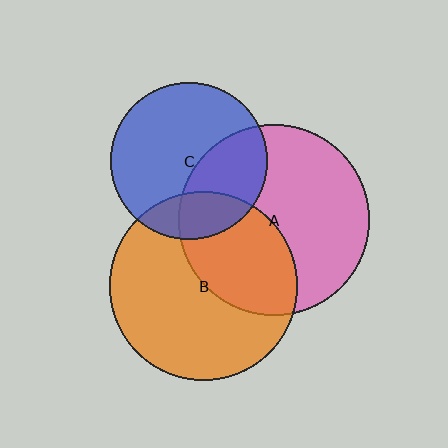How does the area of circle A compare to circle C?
Approximately 1.5 times.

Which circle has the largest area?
Circle A (pink).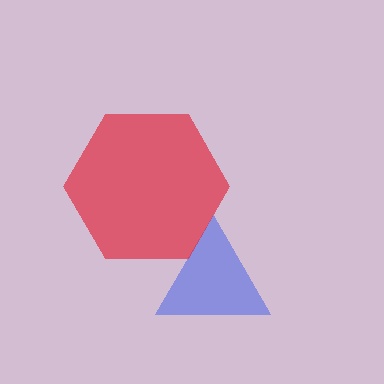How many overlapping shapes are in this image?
There are 2 overlapping shapes in the image.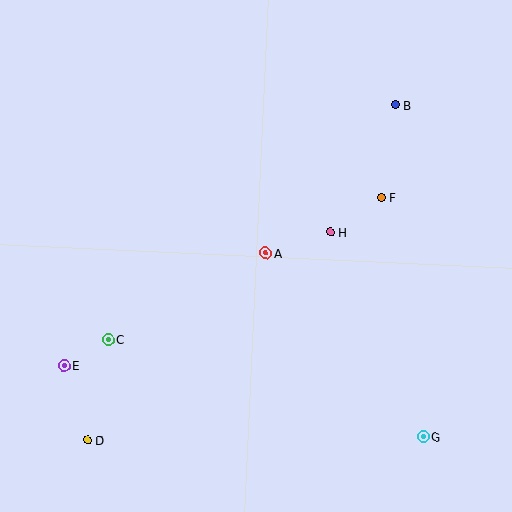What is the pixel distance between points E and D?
The distance between E and D is 79 pixels.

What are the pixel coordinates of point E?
Point E is at (64, 365).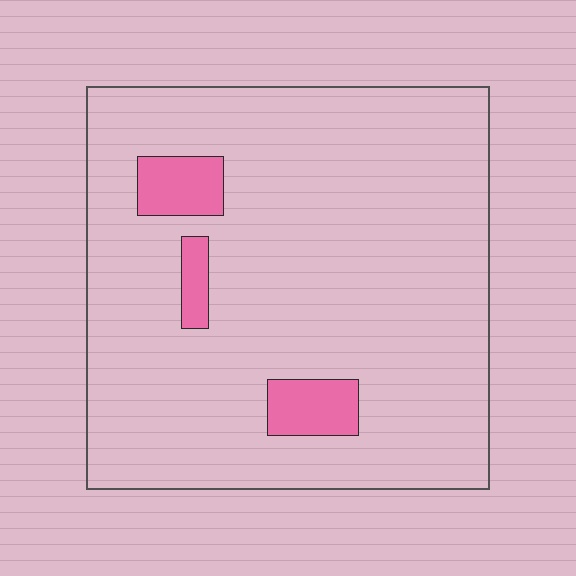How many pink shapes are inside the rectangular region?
3.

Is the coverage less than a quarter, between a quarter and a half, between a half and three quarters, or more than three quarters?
Less than a quarter.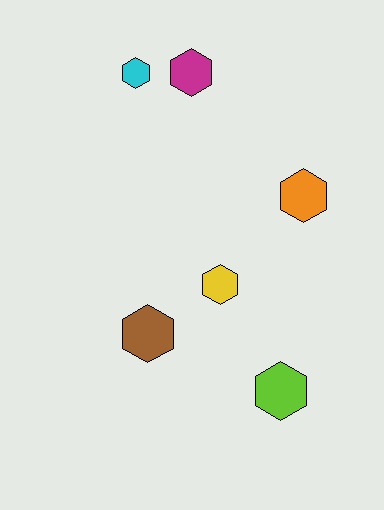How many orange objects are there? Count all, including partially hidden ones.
There is 1 orange object.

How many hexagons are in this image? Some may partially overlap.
There are 6 hexagons.